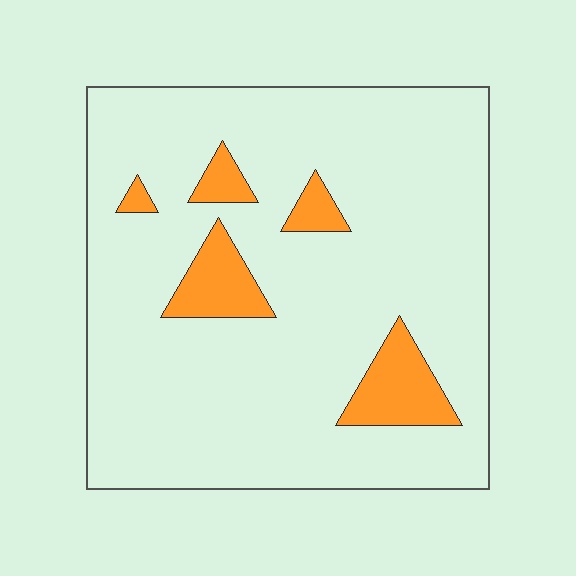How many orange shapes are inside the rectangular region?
5.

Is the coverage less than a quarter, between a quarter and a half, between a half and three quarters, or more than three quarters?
Less than a quarter.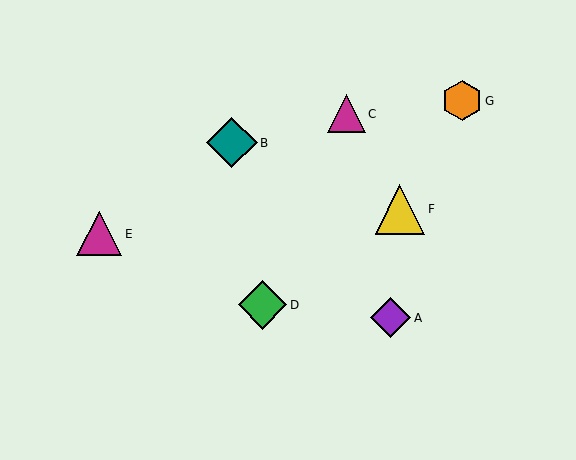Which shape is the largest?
The teal diamond (labeled B) is the largest.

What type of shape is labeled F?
Shape F is a yellow triangle.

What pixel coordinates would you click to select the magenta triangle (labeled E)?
Click at (99, 234) to select the magenta triangle E.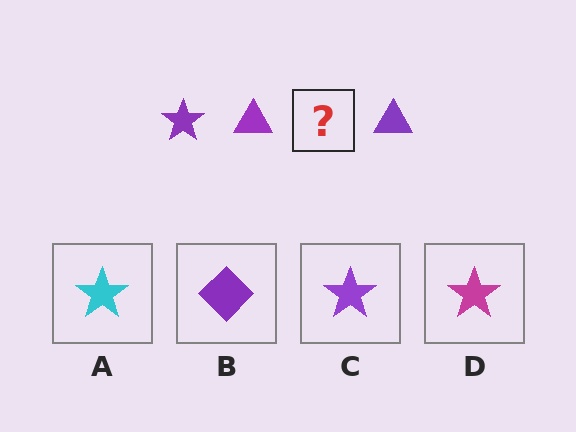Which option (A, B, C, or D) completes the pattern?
C.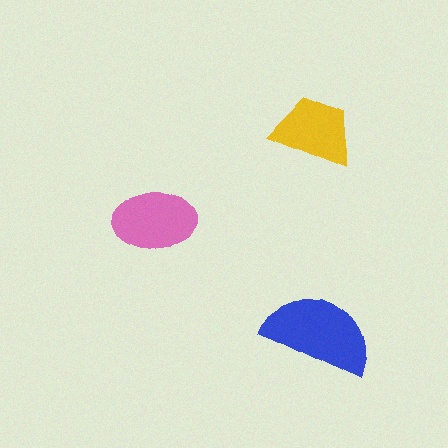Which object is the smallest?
The yellow trapezoid.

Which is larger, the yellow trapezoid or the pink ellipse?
The pink ellipse.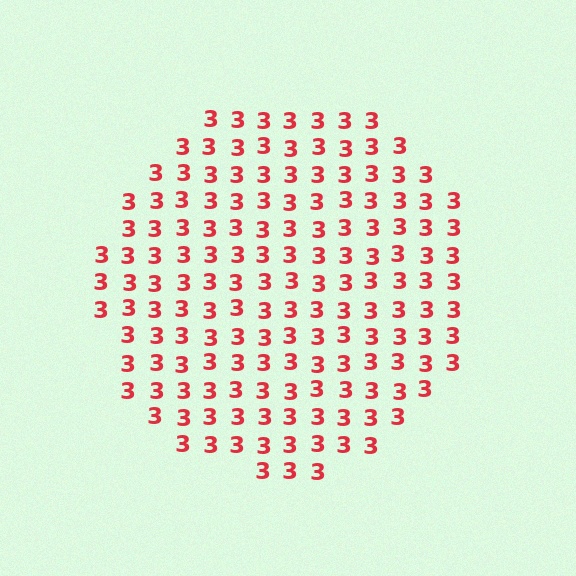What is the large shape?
The large shape is a circle.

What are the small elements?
The small elements are digit 3's.